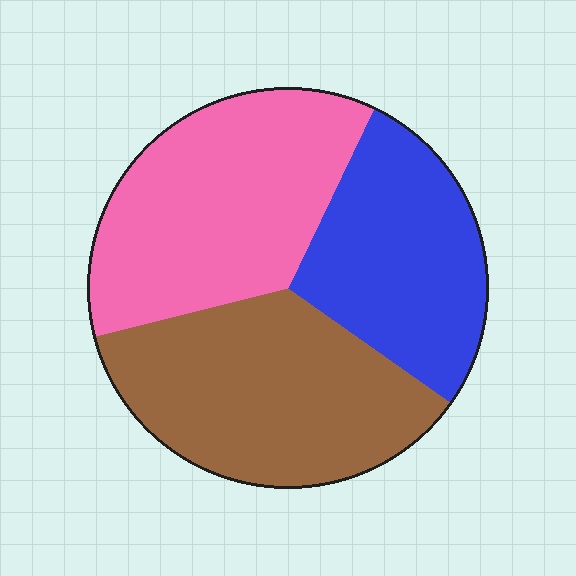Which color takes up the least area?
Blue, at roughly 30%.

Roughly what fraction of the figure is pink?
Pink takes up about three eighths (3/8) of the figure.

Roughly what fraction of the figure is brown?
Brown takes up about three eighths (3/8) of the figure.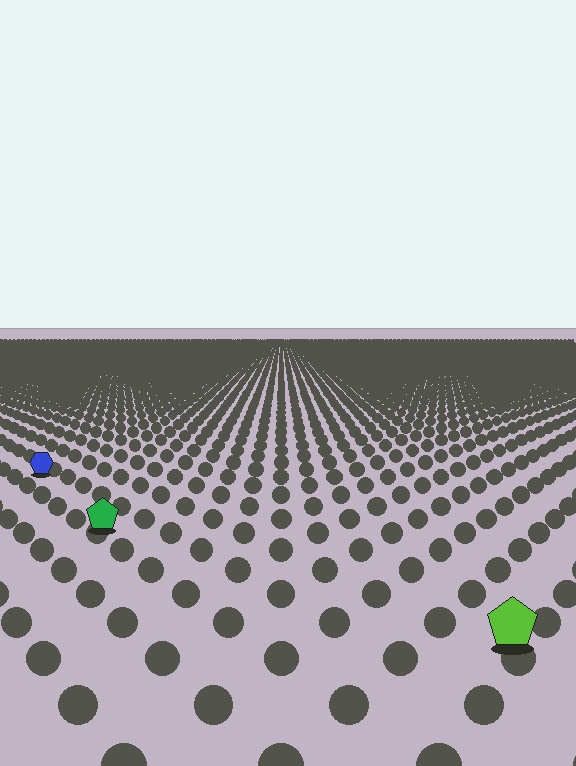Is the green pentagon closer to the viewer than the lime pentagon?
No. The lime pentagon is closer — you can tell from the texture gradient: the ground texture is coarser near it.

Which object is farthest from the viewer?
The blue hexagon is farthest from the viewer. It appears smaller and the ground texture around it is denser.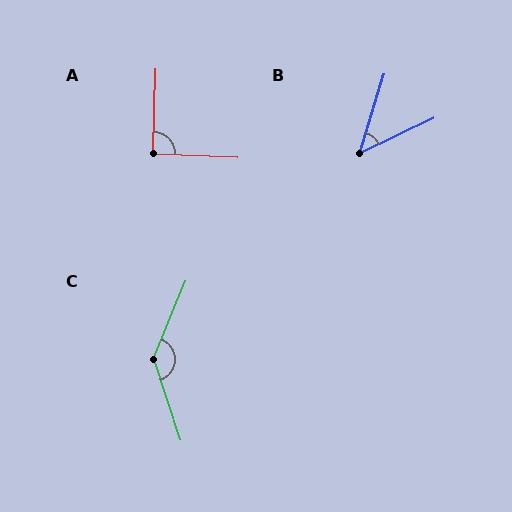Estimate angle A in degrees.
Approximately 91 degrees.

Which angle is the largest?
C, at approximately 139 degrees.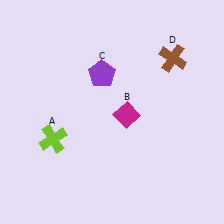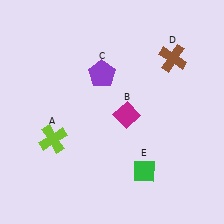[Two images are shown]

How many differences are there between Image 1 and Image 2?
There is 1 difference between the two images.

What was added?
A green diamond (E) was added in Image 2.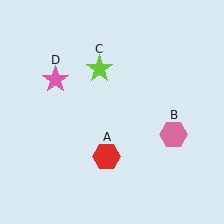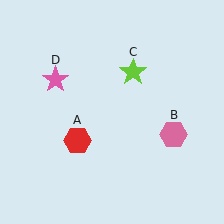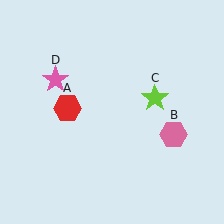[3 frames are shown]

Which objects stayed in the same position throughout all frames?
Pink hexagon (object B) and pink star (object D) remained stationary.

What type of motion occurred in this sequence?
The red hexagon (object A), lime star (object C) rotated clockwise around the center of the scene.